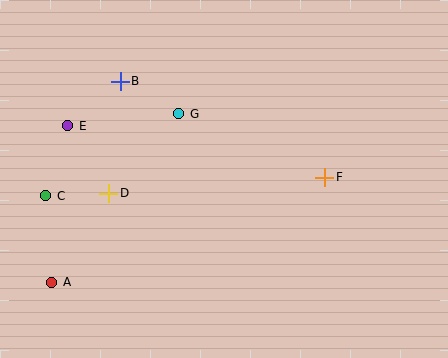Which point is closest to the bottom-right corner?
Point F is closest to the bottom-right corner.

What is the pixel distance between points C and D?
The distance between C and D is 63 pixels.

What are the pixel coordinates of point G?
Point G is at (179, 114).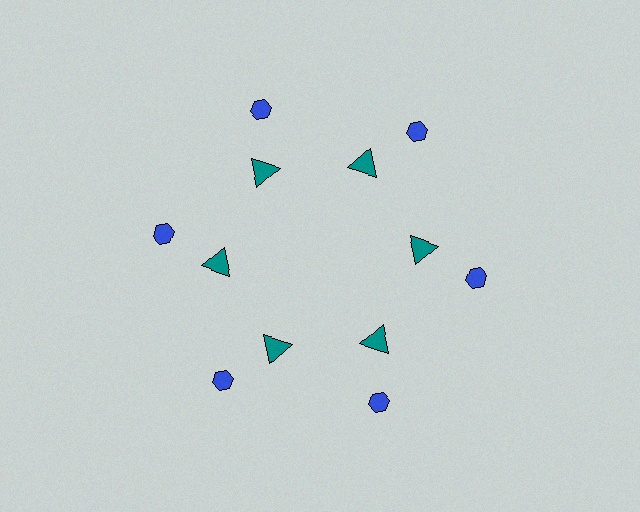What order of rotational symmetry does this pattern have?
This pattern has 6-fold rotational symmetry.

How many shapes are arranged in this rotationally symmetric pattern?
There are 12 shapes, arranged in 6 groups of 2.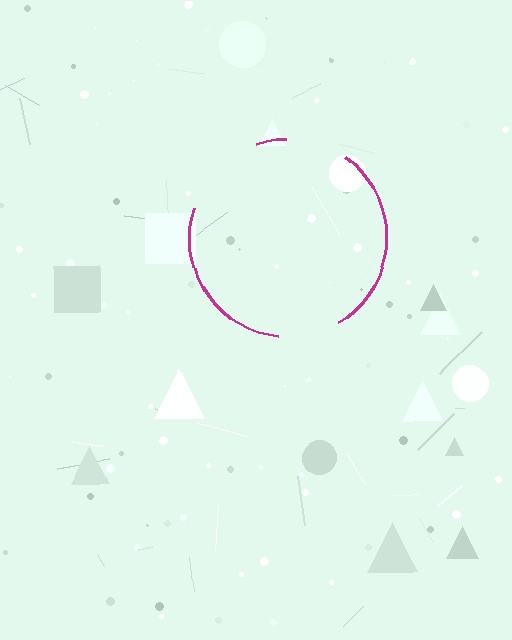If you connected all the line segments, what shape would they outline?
They would outline a circle.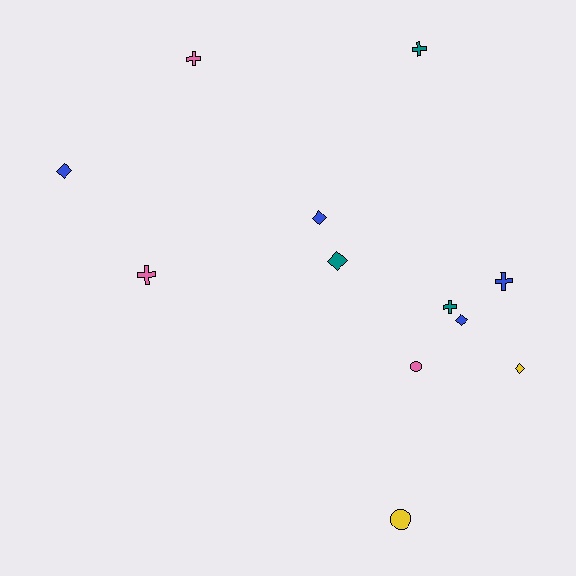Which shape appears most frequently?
Cross, with 5 objects.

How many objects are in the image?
There are 12 objects.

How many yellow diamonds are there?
There is 1 yellow diamond.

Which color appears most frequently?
Blue, with 4 objects.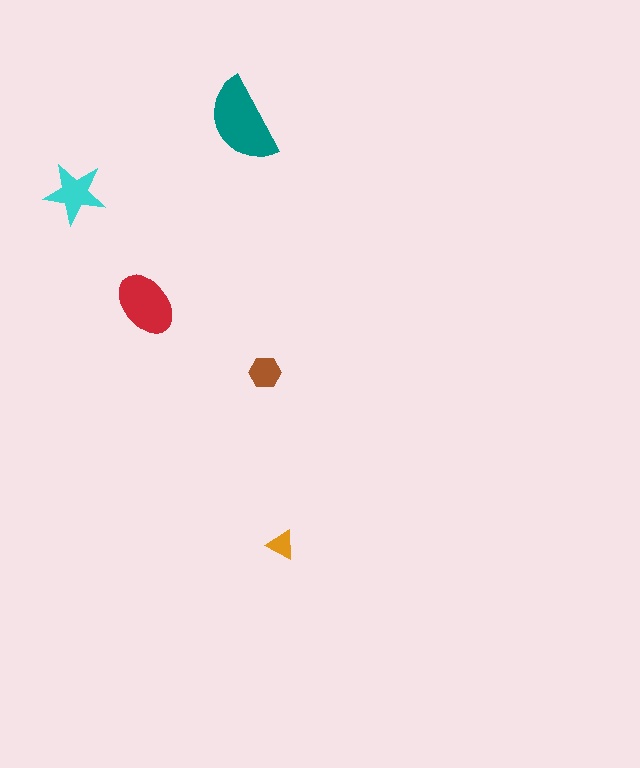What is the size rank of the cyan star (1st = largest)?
3rd.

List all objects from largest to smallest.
The teal semicircle, the red ellipse, the cyan star, the brown hexagon, the orange triangle.